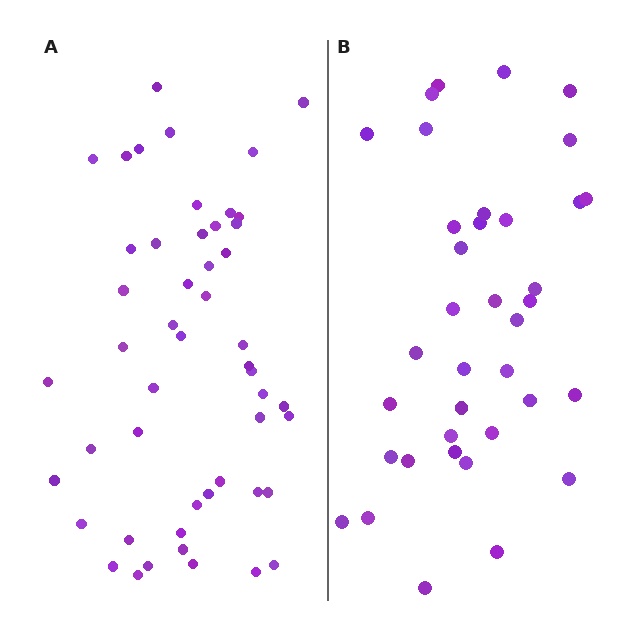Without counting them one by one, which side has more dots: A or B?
Region A (the left region) has more dots.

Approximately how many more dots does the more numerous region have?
Region A has approximately 15 more dots than region B.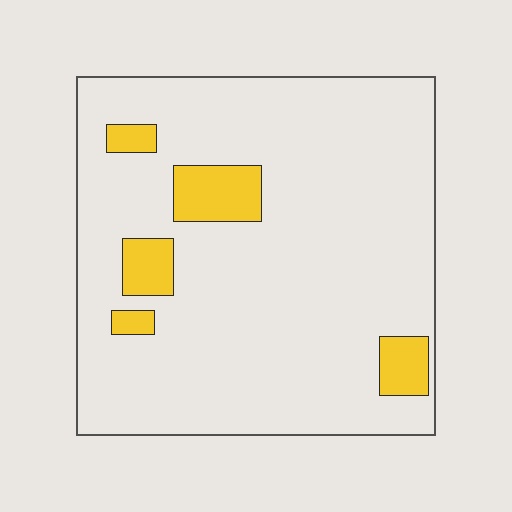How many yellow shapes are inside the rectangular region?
5.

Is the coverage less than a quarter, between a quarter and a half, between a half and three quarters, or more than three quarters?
Less than a quarter.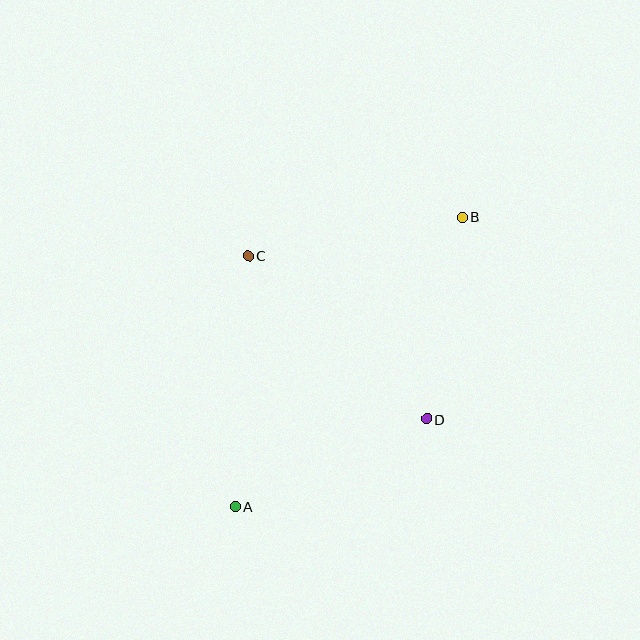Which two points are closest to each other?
Points B and D are closest to each other.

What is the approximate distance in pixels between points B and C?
The distance between B and C is approximately 218 pixels.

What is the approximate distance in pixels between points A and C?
The distance between A and C is approximately 251 pixels.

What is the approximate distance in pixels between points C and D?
The distance between C and D is approximately 242 pixels.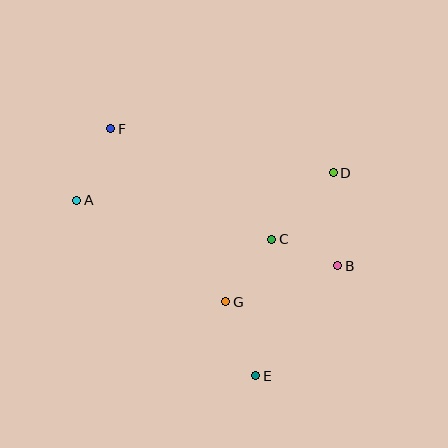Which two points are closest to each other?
Points B and C are closest to each other.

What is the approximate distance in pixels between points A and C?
The distance between A and C is approximately 199 pixels.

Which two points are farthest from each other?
Points E and F are farthest from each other.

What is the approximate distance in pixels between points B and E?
The distance between B and E is approximately 137 pixels.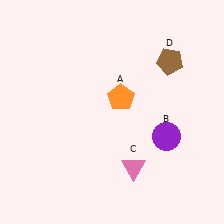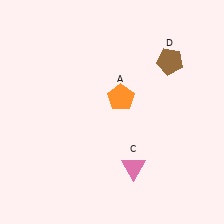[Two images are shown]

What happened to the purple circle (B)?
The purple circle (B) was removed in Image 2. It was in the bottom-right area of Image 1.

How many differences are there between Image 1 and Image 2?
There is 1 difference between the two images.